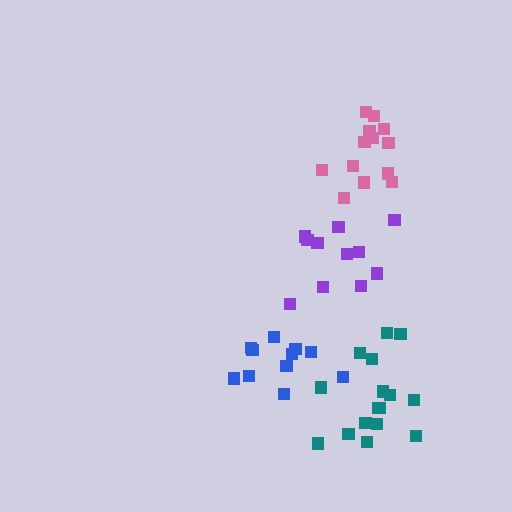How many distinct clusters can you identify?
There are 4 distinct clusters.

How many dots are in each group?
Group 1: 11 dots, Group 2: 13 dots, Group 3: 11 dots, Group 4: 16 dots (51 total).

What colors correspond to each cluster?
The clusters are colored: purple, pink, blue, teal.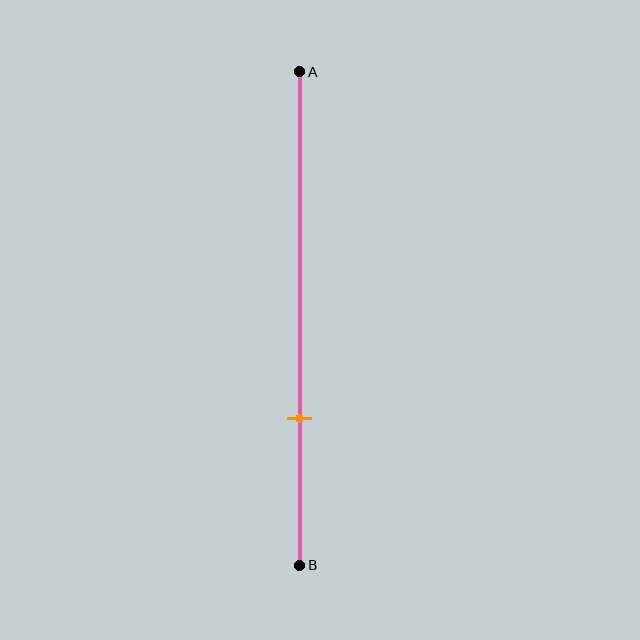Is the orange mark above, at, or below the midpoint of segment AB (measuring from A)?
The orange mark is below the midpoint of segment AB.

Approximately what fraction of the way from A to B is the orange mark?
The orange mark is approximately 70% of the way from A to B.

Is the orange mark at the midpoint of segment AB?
No, the mark is at about 70% from A, not at the 50% midpoint.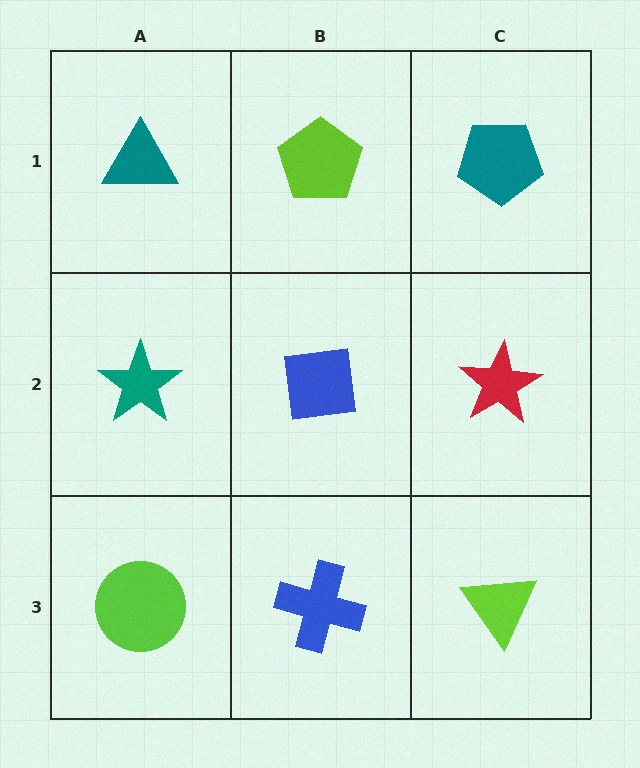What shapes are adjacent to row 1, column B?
A blue square (row 2, column B), a teal triangle (row 1, column A), a teal pentagon (row 1, column C).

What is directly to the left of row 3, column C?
A blue cross.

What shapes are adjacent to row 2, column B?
A lime pentagon (row 1, column B), a blue cross (row 3, column B), a teal star (row 2, column A), a red star (row 2, column C).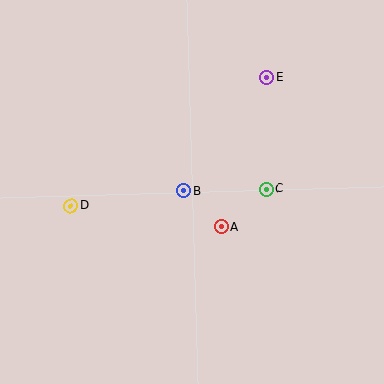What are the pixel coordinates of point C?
Point C is at (266, 189).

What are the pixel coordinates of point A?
Point A is at (221, 227).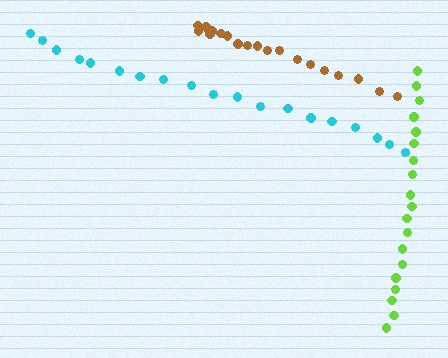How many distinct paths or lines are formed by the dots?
There are 3 distinct paths.